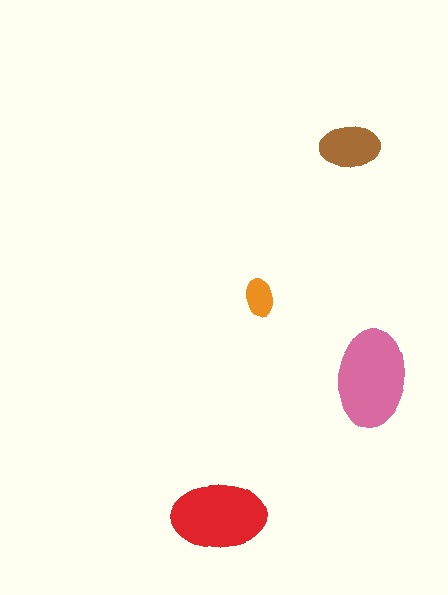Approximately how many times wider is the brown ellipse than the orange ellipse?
About 1.5 times wider.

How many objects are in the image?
There are 4 objects in the image.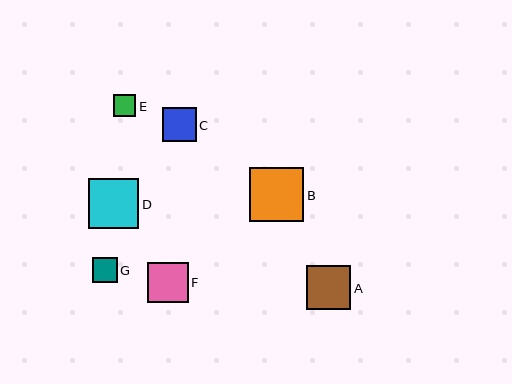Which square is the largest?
Square B is the largest with a size of approximately 55 pixels.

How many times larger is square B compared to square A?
Square B is approximately 1.2 times the size of square A.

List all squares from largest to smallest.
From largest to smallest: B, D, A, F, C, G, E.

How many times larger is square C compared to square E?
Square C is approximately 1.5 times the size of square E.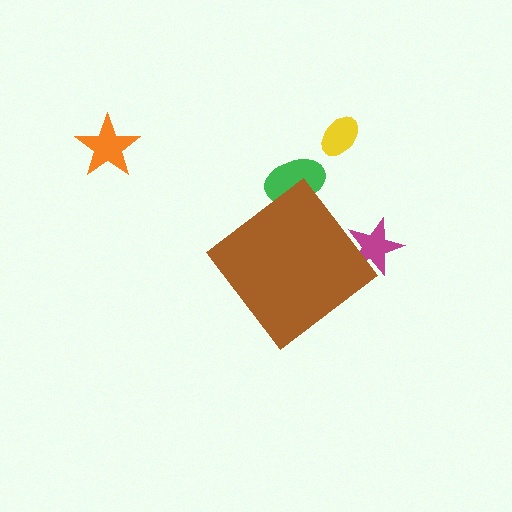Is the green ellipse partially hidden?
Yes, the green ellipse is partially hidden behind the brown diamond.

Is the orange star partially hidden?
No, the orange star is fully visible.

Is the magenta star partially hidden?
Yes, the magenta star is partially hidden behind the brown diamond.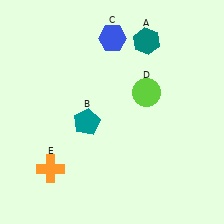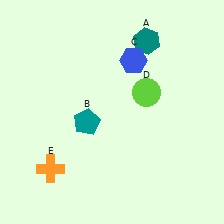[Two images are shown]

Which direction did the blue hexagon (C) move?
The blue hexagon (C) moved down.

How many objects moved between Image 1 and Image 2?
1 object moved between the two images.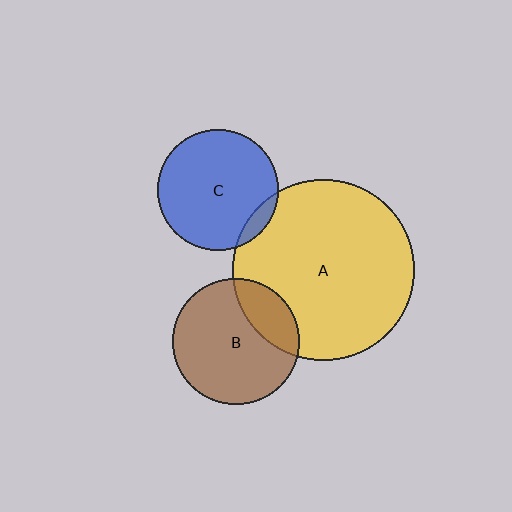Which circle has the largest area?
Circle A (yellow).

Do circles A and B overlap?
Yes.